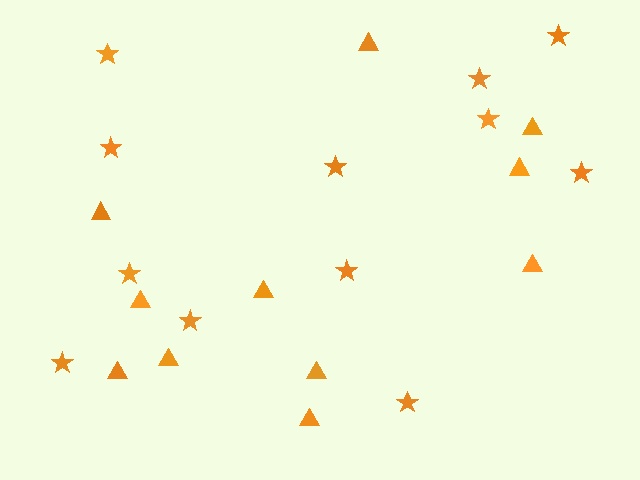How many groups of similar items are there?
There are 2 groups: one group of stars (12) and one group of triangles (11).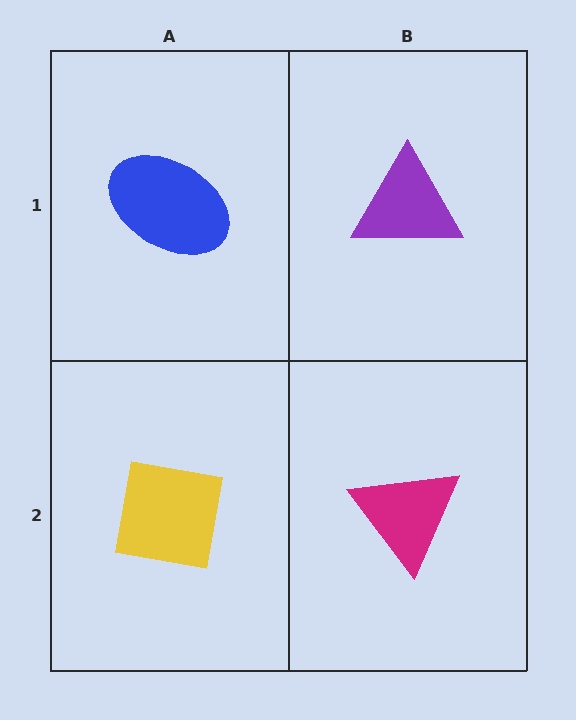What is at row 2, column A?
A yellow square.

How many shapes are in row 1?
2 shapes.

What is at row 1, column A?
A blue ellipse.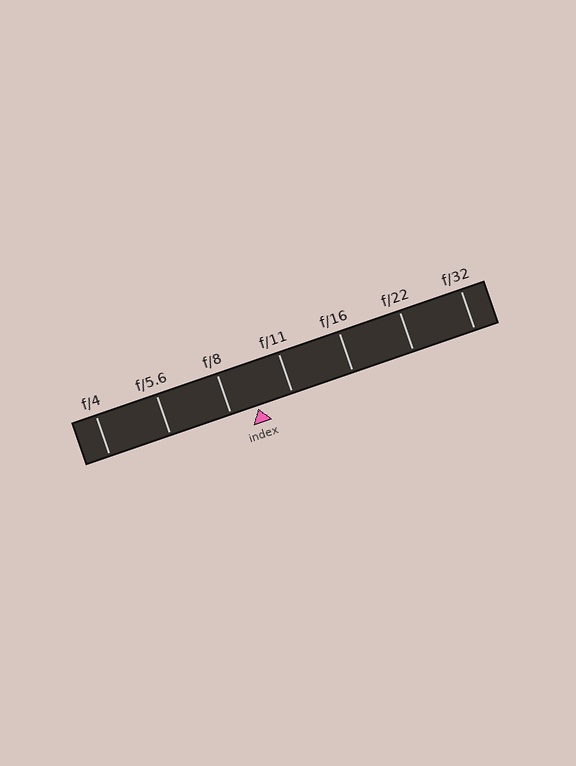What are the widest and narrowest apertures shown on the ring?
The widest aperture shown is f/4 and the narrowest is f/32.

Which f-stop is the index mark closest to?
The index mark is closest to f/8.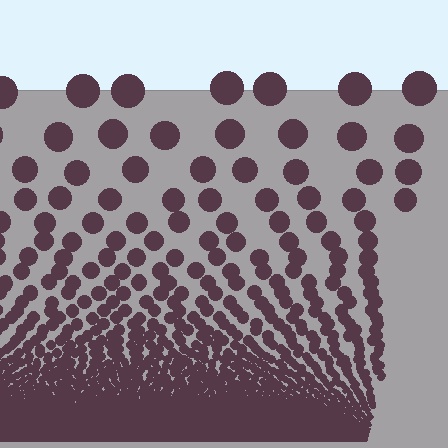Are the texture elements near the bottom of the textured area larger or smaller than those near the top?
Smaller. The gradient is inverted — elements near the bottom are smaller and denser.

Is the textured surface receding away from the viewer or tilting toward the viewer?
The surface appears to tilt toward the viewer. Texture elements get larger and sparser toward the top.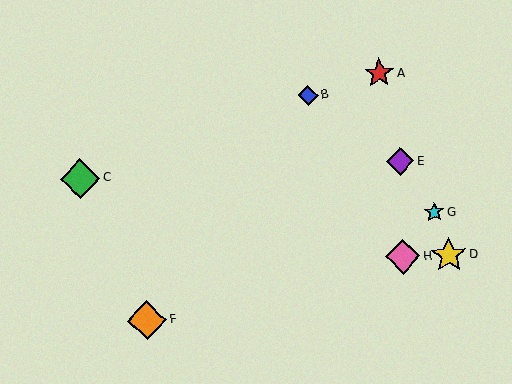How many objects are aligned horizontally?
2 objects (D, H) are aligned horizontally.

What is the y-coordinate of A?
Object A is at y≈73.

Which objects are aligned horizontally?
Objects D, H are aligned horizontally.